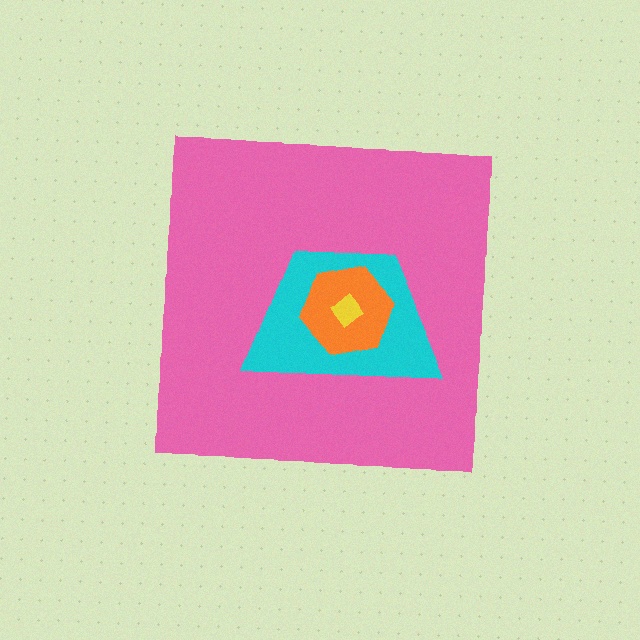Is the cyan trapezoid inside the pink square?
Yes.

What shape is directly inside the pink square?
The cyan trapezoid.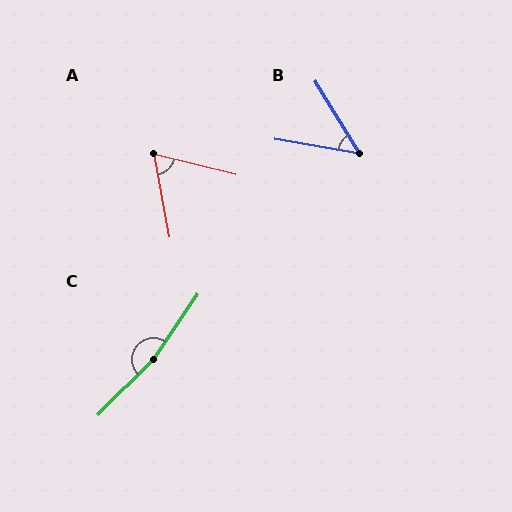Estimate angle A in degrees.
Approximately 66 degrees.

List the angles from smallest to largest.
B (49°), A (66°), C (170°).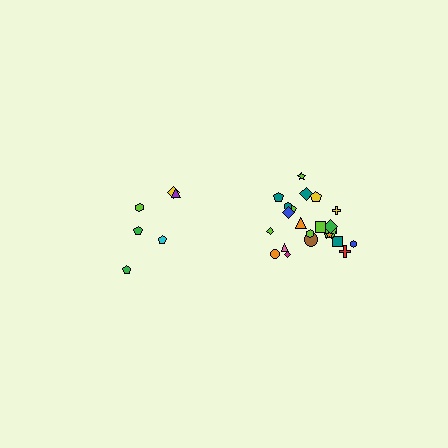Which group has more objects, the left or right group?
The right group.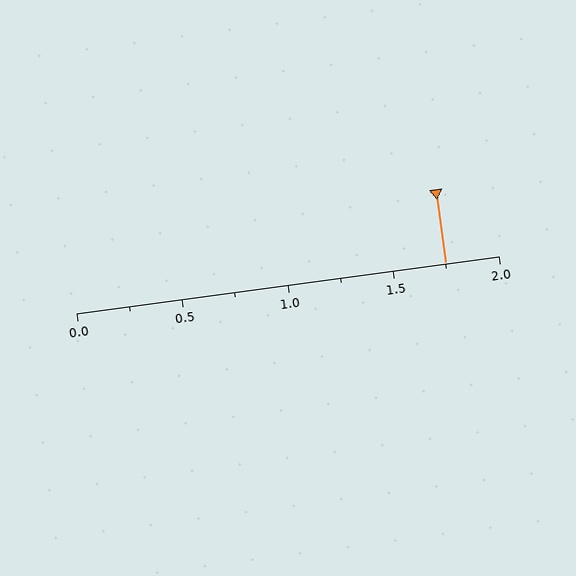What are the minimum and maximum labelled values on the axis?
The axis runs from 0.0 to 2.0.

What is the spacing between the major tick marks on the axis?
The major ticks are spaced 0.5 apart.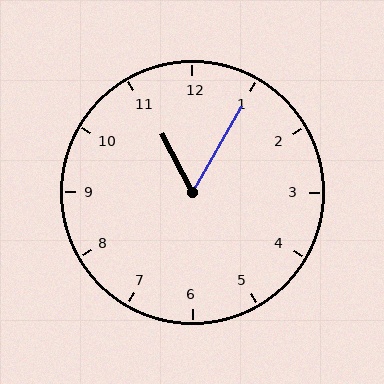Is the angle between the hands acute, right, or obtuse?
It is acute.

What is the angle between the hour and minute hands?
Approximately 58 degrees.